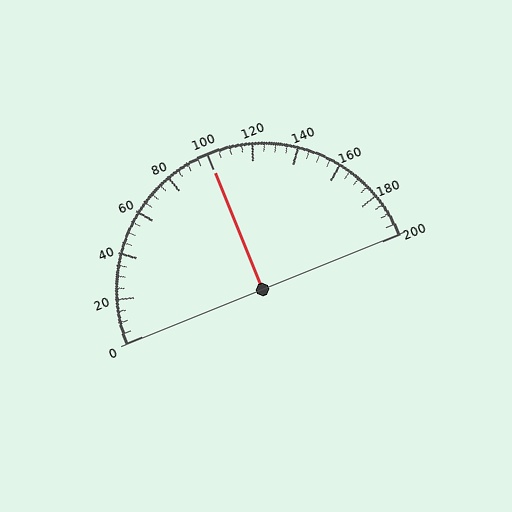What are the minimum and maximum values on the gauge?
The gauge ranges from 0 to 200.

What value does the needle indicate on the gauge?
The needle indicates approximately 100.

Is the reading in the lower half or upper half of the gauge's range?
The reading is in the upper half of the range (0 to 200).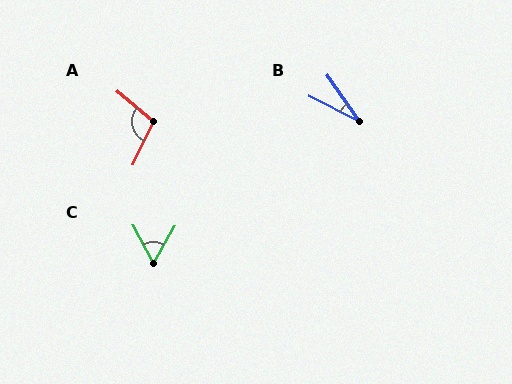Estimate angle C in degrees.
Approximately 57 degrees.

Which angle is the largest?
A, at approximately 104 degrees.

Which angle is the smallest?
B, at approximately 29 degrees.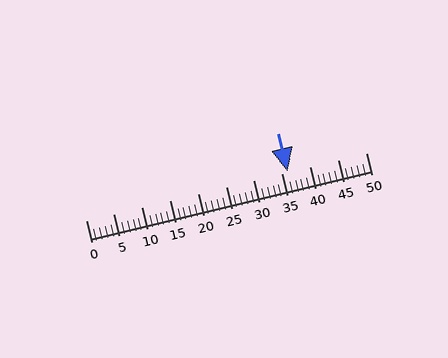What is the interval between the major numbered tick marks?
The major tick marks are spaced 5 units apart.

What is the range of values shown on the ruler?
The ruler shows values from 0 to 50.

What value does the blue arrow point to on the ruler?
The blue arrow points to approximately 36.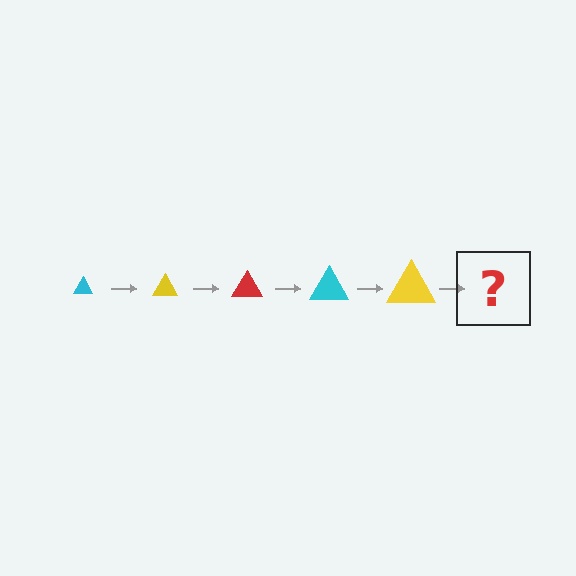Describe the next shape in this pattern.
It should be a red triangle, larger than the previous one.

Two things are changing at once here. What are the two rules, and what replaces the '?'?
The two rules are that the triangle grows larger each step and the color cycles through cyan, yellow, and red. The '?' should be a red triangle, larger than the previous one.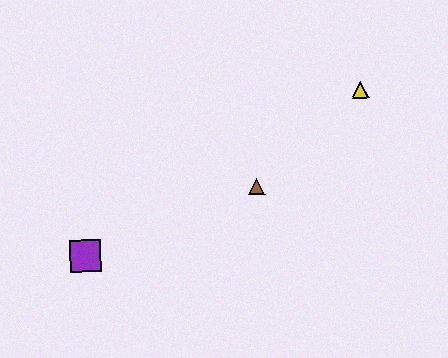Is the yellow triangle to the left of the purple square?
No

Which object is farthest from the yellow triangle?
The purple square is farthest from the yellow triangle.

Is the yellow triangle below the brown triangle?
No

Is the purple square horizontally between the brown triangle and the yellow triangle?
No